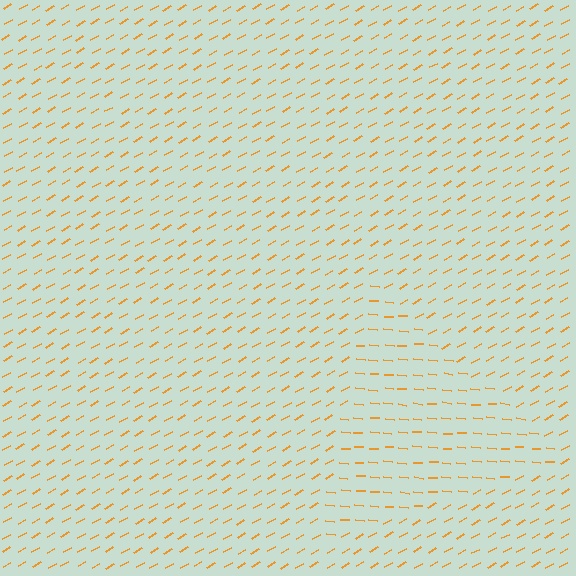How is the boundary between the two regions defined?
The boundary is defined purely by a change in line orientation (approximately 35 degrees difference). All lines are the same color and thickness.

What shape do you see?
I see a triangle.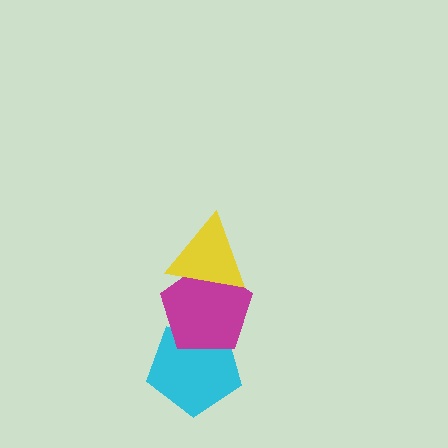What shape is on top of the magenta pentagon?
The yellow triangle is on top of the magenta pentagon.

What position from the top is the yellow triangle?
The yellow triangle is 1st from the top.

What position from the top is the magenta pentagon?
The magenta pentagon is 2nd from the top.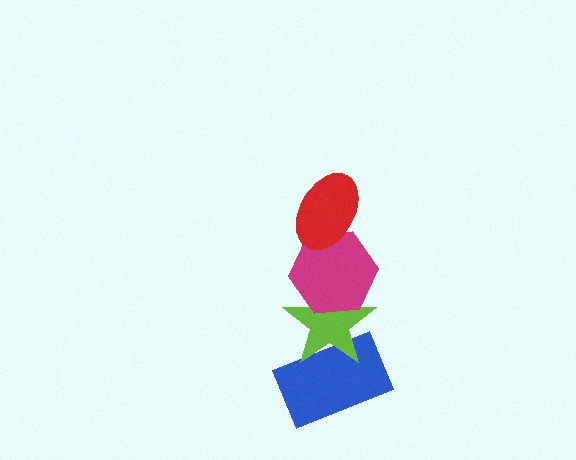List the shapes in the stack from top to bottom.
From top to bottom: the red ellipse, the magenta hexagon, the lime star, the blue rectangle.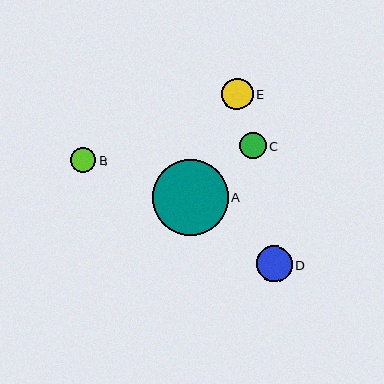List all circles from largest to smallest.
From largest to smallest: A, D, E, C, B.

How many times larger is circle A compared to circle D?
Circle A is approximately 2.1 times the size of circle D.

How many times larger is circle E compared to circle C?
Circle E is approximately 1.2 times the size of circle C.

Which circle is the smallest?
Circle B is the smallest with a size of approximately 25 pixels.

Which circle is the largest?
Circle A is the largest with a size of approximately 76 pixels.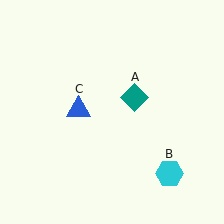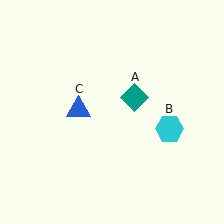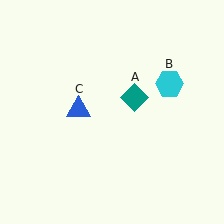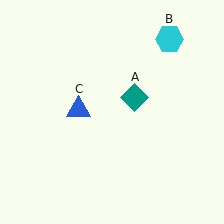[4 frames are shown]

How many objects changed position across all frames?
1 object changed position: cyan hexagon (object B).